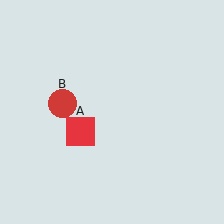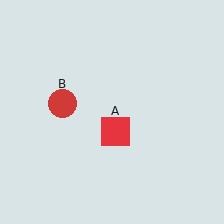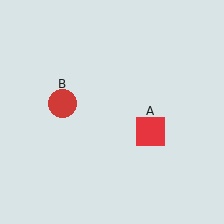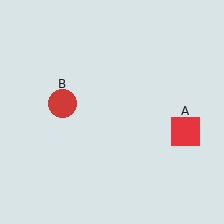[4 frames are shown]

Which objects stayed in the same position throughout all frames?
Red circle (object B) remained stationary.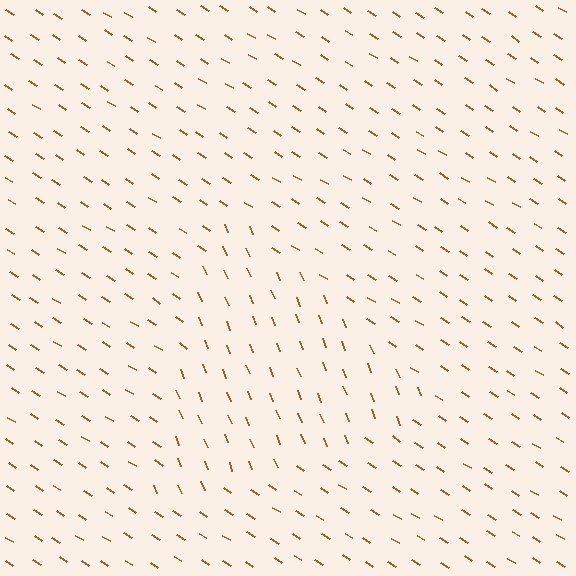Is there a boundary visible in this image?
Yes, there is a texture boundary formed by a change in line orientation.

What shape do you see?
I see a triangle.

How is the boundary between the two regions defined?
The boundary is defined purely by a change in line orientation (approximately 36 degrees difference). All lines are the same color and thickness.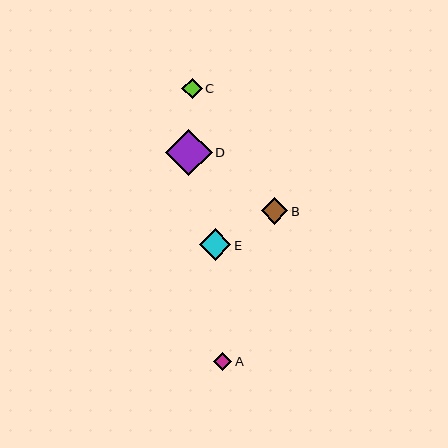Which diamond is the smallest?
Diamond A is the smallest with a size of approximately 18 pixels.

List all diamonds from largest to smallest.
From largest to smallest: D, E, B, C, A.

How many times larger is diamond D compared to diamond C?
Diamond D is approximately 2.3 times the size of diamond C.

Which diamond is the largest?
Diamond D is the largest with a size of approximately 46 pixels.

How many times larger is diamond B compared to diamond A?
Diamond B is approximately 1.5 times the size of diamond A.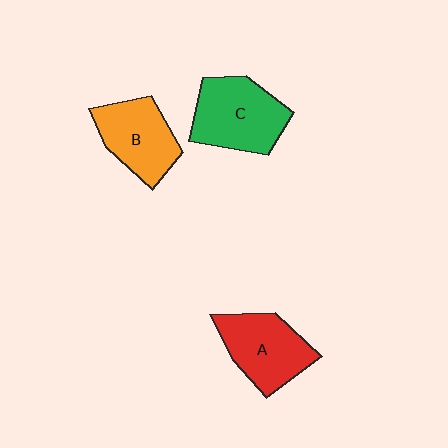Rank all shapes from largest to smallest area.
From largest to smallest: C (green), A (red), B (orange).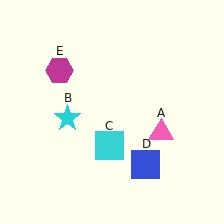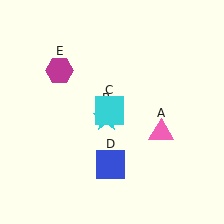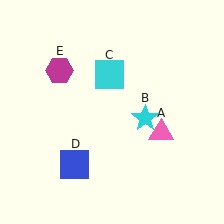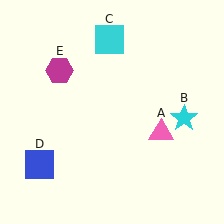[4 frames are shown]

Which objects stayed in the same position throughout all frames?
Pink triangle (object A) and magenta hexagon (object E) remained stationary.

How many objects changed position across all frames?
3 objects changed position: cyan star (object B), cyan square (object C), blue square (object D).